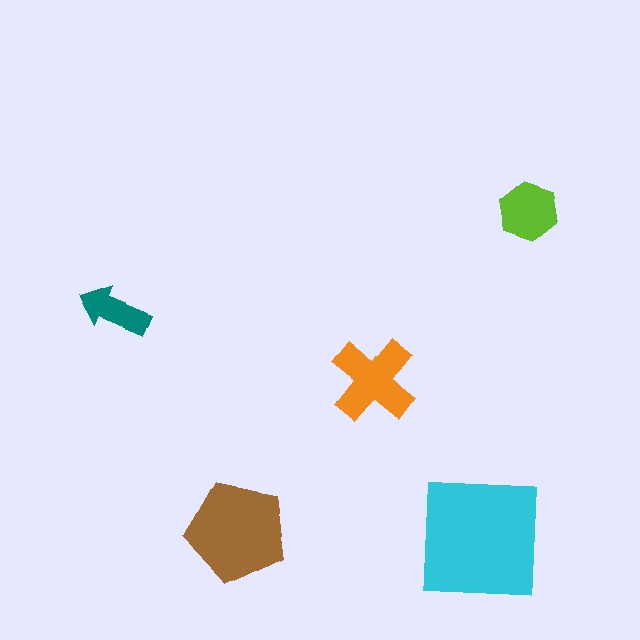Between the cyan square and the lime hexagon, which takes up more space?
The cyan square.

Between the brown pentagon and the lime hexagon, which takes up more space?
The brown pentagon.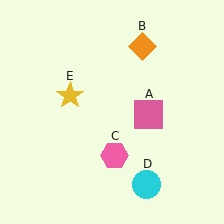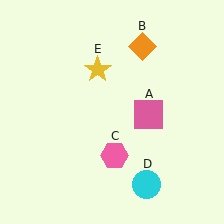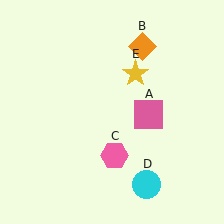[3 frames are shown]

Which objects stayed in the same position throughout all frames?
Pink square (object A) and orange diamond (object B) and pink hexagon (object C) and cyan circle (object D) remained stationary.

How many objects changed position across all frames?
1 object changed position: yellow star (object E).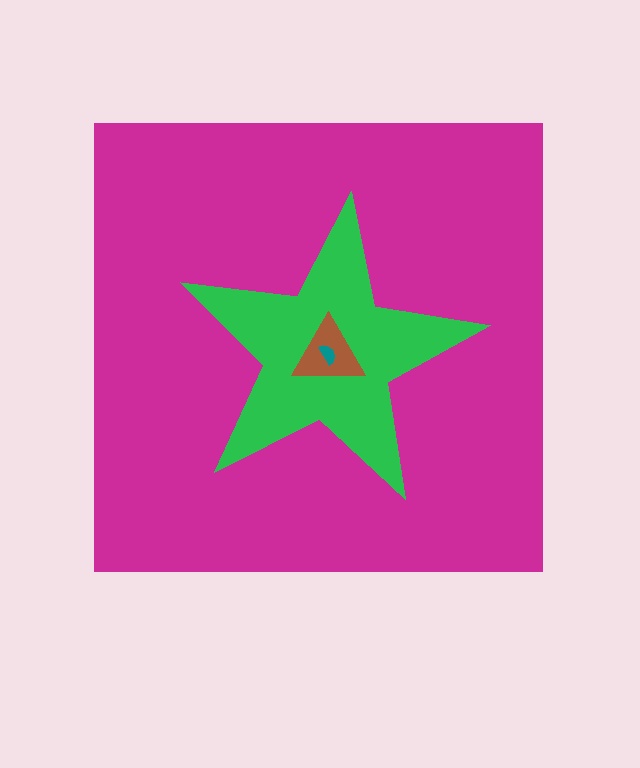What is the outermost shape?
The magenta square.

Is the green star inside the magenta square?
Yes.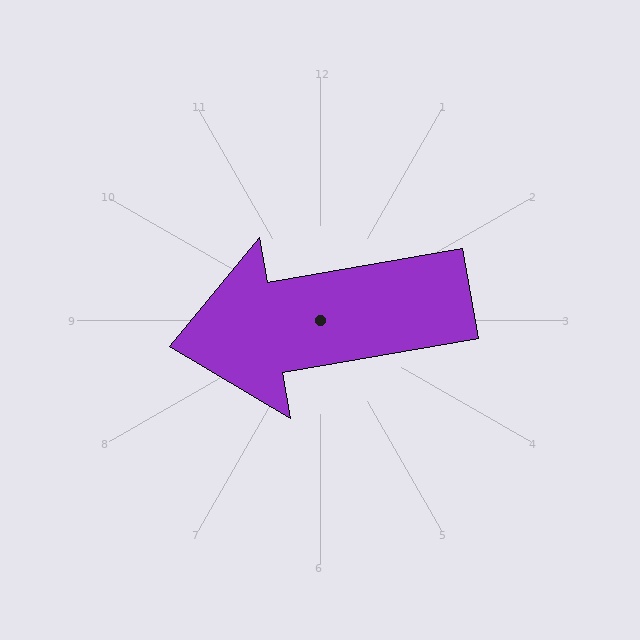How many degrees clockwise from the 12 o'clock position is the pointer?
Approximately 260 degrees.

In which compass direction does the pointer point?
West.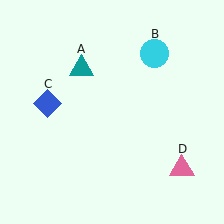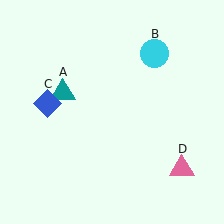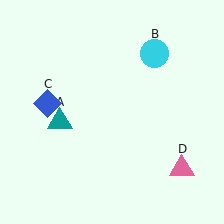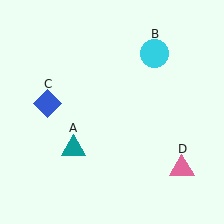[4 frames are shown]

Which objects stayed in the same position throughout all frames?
Cyan circle (object B) and blue diamond (object C) and pink triangle (object D) remained stationary.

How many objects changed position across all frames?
1 object changed position: teal triangle (object A).